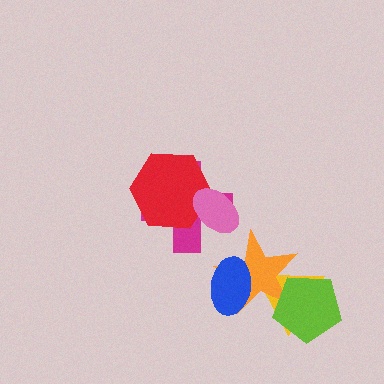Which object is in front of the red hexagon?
The pink ellipse is in front of the red hexagon.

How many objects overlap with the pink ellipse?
2 objects overlap with the pink ellipse.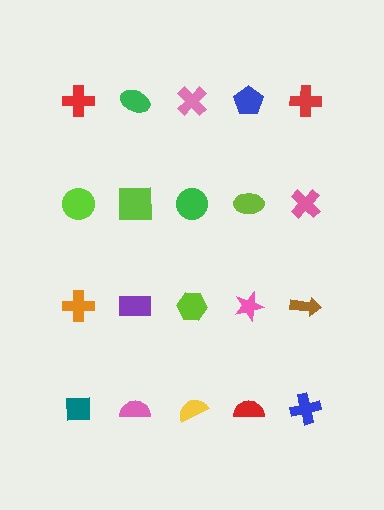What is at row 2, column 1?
A lime circle.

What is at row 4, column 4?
A red semicircle.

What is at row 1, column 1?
A red cross.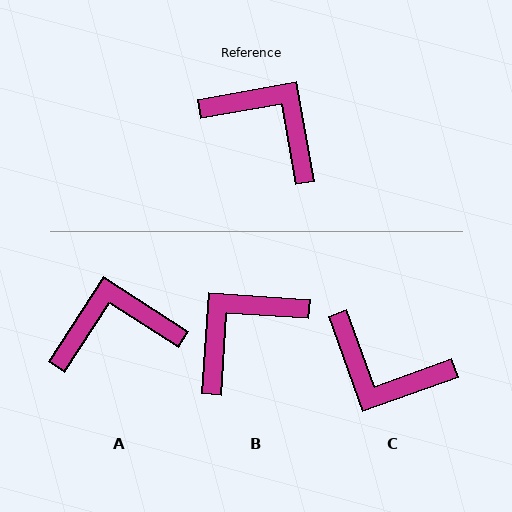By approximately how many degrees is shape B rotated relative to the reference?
Approximately 76 degrees counter-clockwise.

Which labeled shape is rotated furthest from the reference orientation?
C, about 170 degrees away.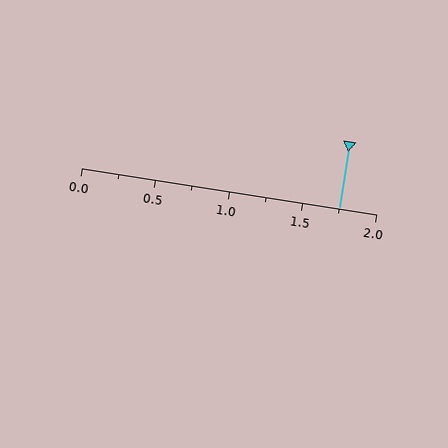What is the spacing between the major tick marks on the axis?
The major ticks are spaced 0.5 apart.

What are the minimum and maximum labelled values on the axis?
The axis runs from 0.0 to 2.0.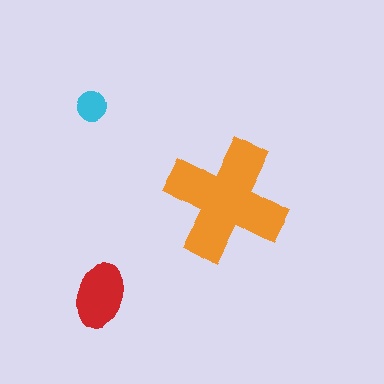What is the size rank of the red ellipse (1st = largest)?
2nd.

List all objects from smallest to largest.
The cyan circle, the red ellipse, the orange cross.